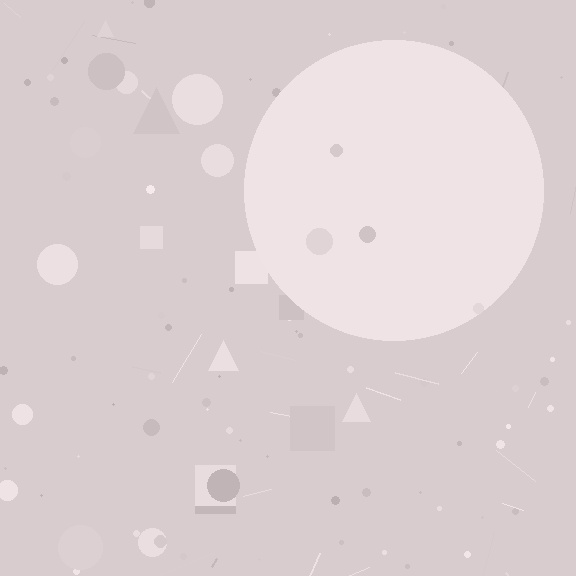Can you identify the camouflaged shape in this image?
The camouflaged shape is a circle.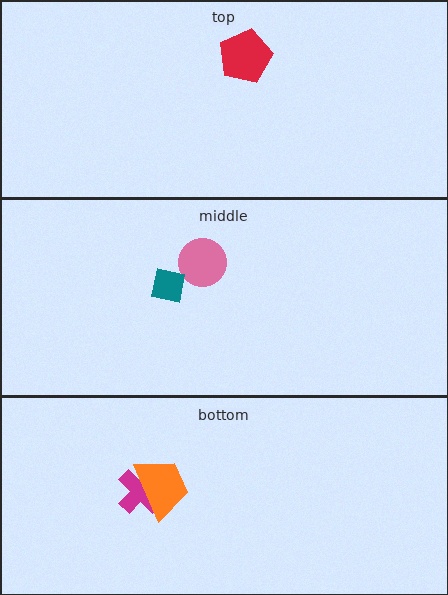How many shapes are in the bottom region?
2.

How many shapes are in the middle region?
2.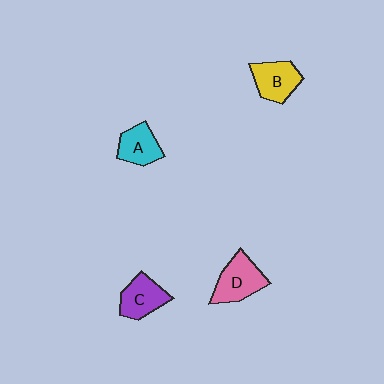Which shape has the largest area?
Shape D (pink).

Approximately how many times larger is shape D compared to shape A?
Approximately 1.3 times.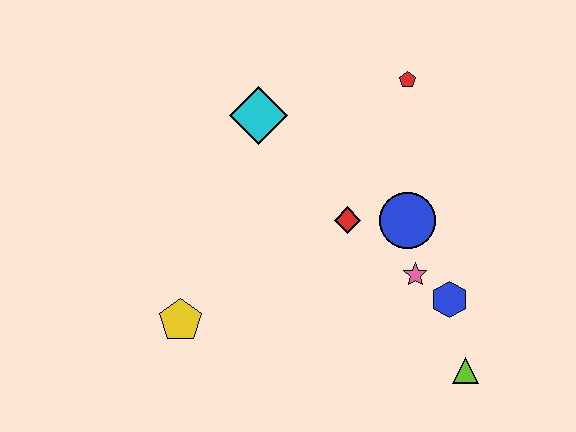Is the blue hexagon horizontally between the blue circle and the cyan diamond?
No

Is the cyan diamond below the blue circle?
No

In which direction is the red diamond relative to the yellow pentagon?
The red diamond is to the right of the yellow pentagon.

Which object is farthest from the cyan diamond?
The lime triangle is farthest from the cyan diamond.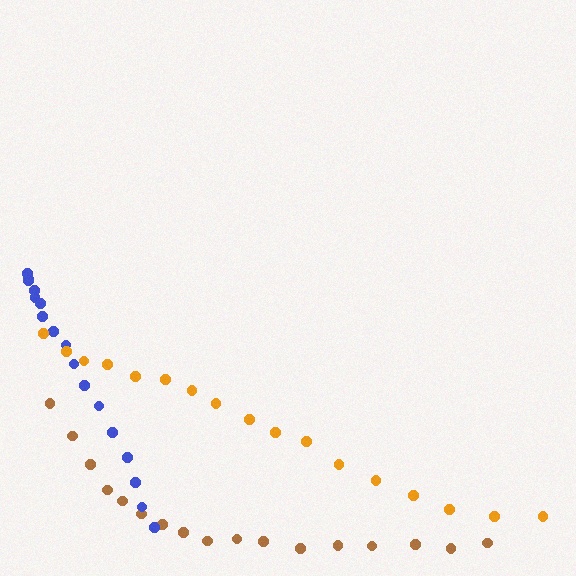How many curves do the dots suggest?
There are 3 distinct paths.